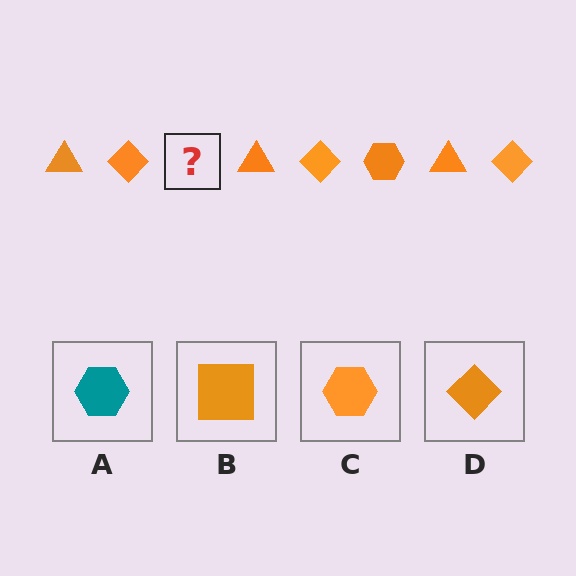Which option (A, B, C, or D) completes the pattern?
C.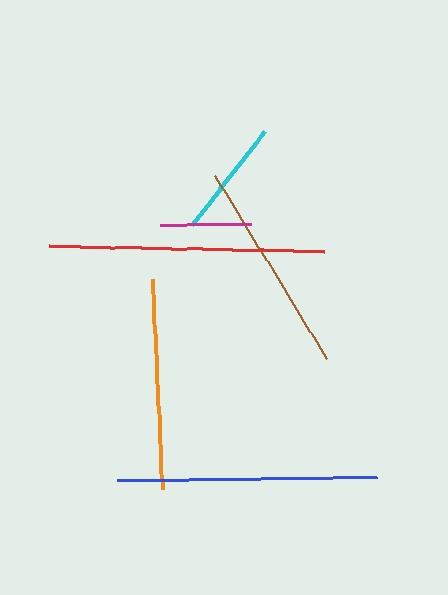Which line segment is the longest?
The red line is the longest at approximately 275 pixels.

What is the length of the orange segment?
The orange segment is approximately 210 pixels long.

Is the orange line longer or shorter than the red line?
The red line is longer than the orange line.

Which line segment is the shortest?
The magenta line is the shortest at approximately 91 pixels.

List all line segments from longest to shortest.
From longest to shortest: red, blue, brown, orange, cyan, magenta.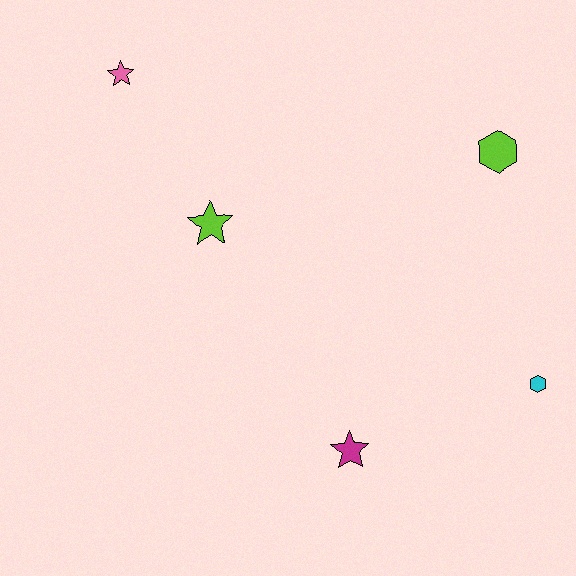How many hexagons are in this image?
There are 2 hexagons.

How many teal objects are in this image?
There are no teal objects.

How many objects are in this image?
There are 5 objects.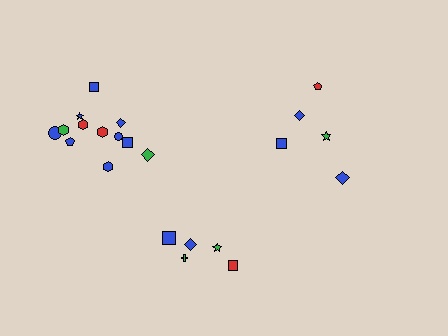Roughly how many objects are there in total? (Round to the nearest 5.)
Roughly 20 objects in total.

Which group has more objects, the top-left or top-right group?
The top-left group.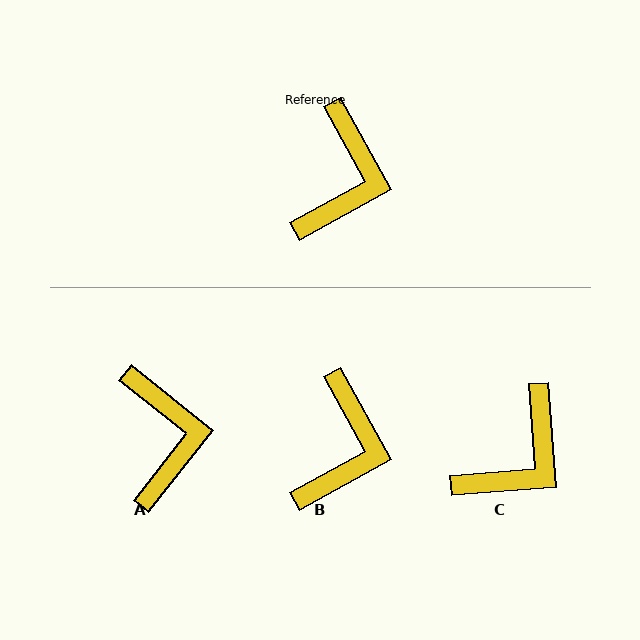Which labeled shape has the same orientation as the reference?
B.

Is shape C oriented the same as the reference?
No, it is off by about 25 degrees.